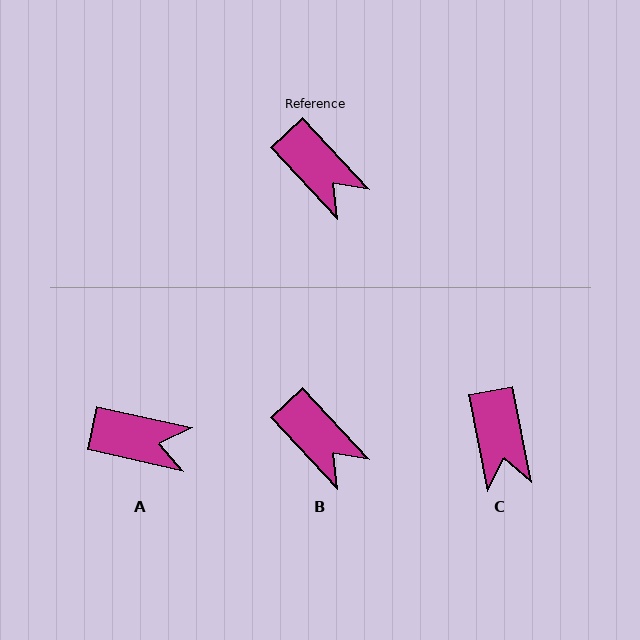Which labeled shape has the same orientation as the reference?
B.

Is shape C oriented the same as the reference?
No, it is off by about 32 degrees.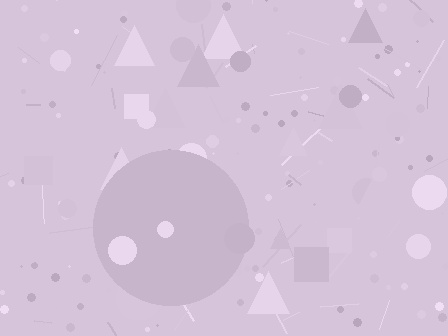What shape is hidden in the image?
A circle is hidden in the image.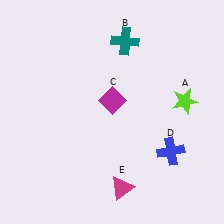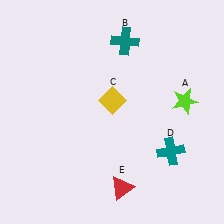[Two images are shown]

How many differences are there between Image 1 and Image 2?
There are 3 differences between the two images.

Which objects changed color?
C changed from magenta to yellow. D changed from blue to teal. E changed from magenta to red.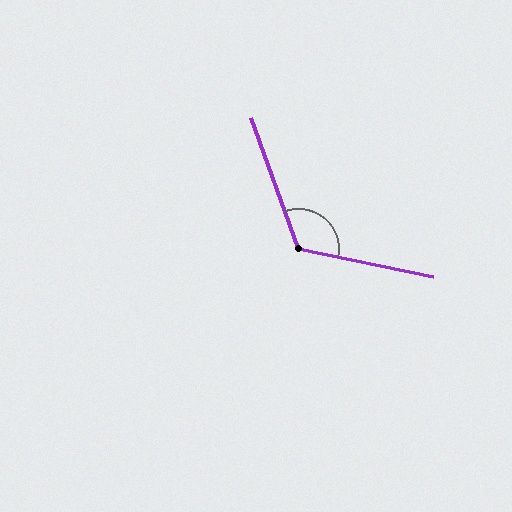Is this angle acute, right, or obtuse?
It is obtuse.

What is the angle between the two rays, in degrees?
Approximately 121 degrees.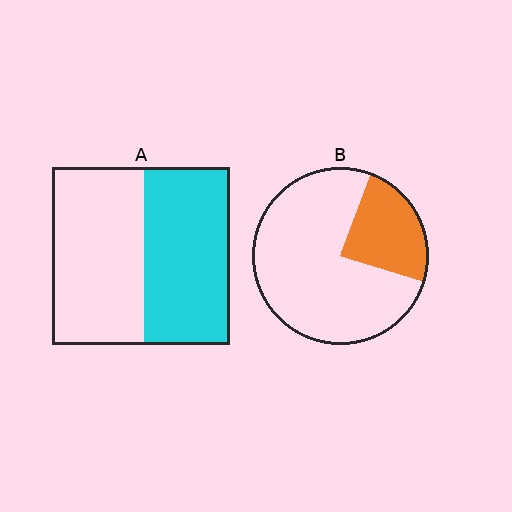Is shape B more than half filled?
No.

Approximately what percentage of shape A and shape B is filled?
A is approximately 50% and B is approximately 25%.